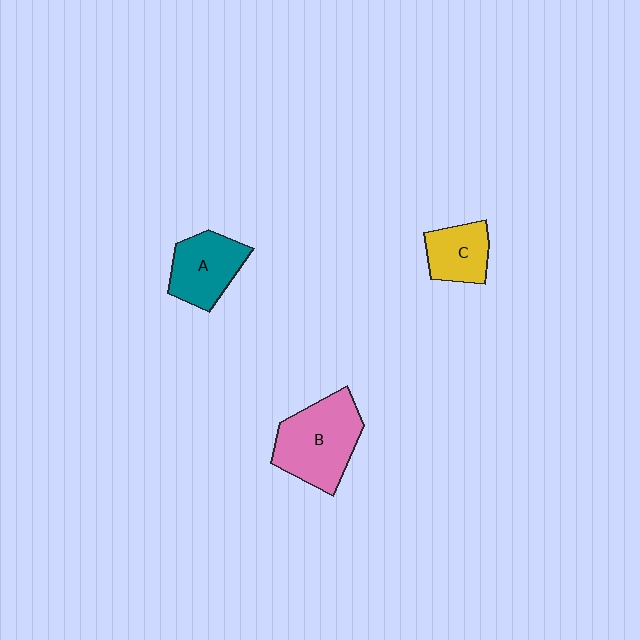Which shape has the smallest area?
Shape C (yellow).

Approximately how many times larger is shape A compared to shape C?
Approximately 1.3 times.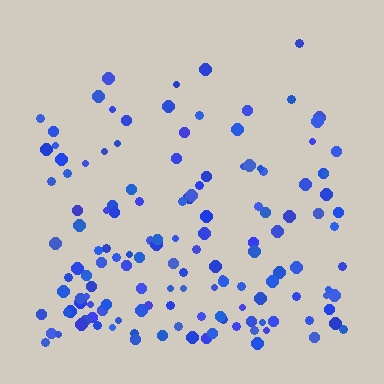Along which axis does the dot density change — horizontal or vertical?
Vertical.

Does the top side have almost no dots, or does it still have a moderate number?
Still a moderate number, just noticeably fewer than the bottom.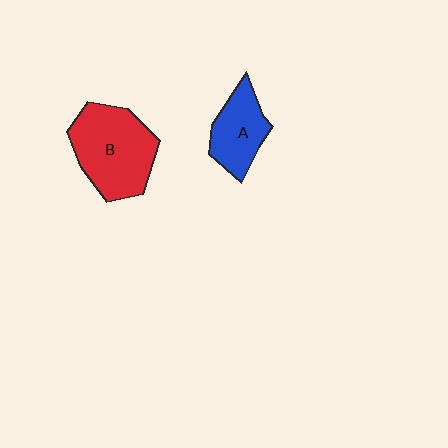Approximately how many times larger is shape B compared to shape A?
Approximately 1.6 times.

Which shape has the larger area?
Shape B (red).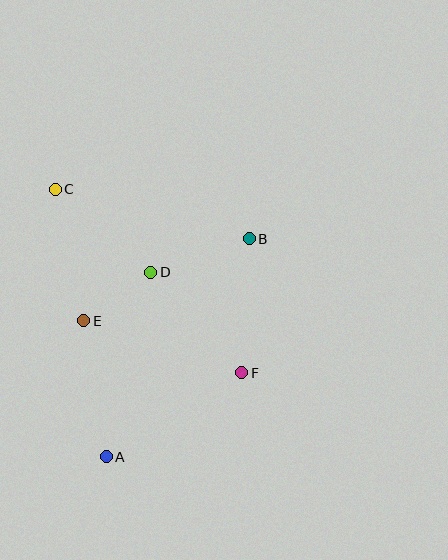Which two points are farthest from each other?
Points A and C are farthest from each other.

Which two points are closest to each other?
Points D and E are closest to each other.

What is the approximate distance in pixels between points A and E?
The distance between A and E is approximately 138 pixels.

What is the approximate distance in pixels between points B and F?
The distance between B and F is approximately 134 pixels.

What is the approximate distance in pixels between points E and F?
The distance between E and F is approximately 166 pixels.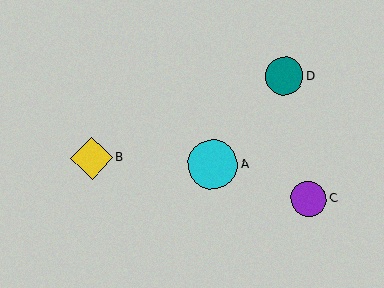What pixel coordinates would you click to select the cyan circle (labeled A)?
Click at (213, 164) to select the cyan circle A.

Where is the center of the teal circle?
The center of the teal circle is at (284, 76).